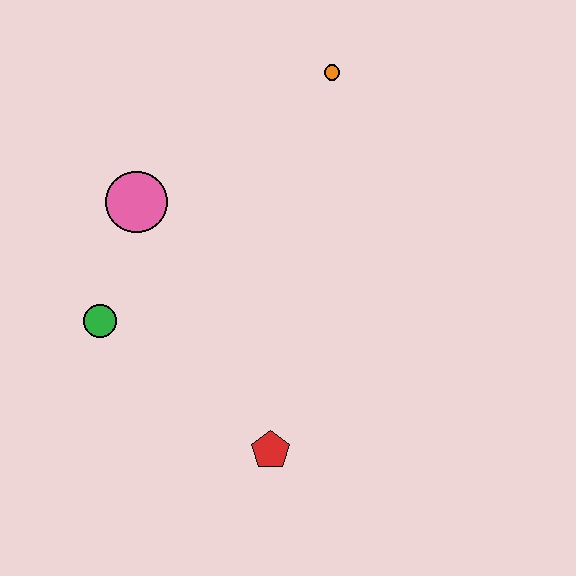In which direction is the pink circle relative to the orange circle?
The pink circle is to the left of the orange circle.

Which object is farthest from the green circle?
The orange circle is farthest from the green circle.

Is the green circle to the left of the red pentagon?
Yes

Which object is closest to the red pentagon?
The green circle is closest to the red pentagon.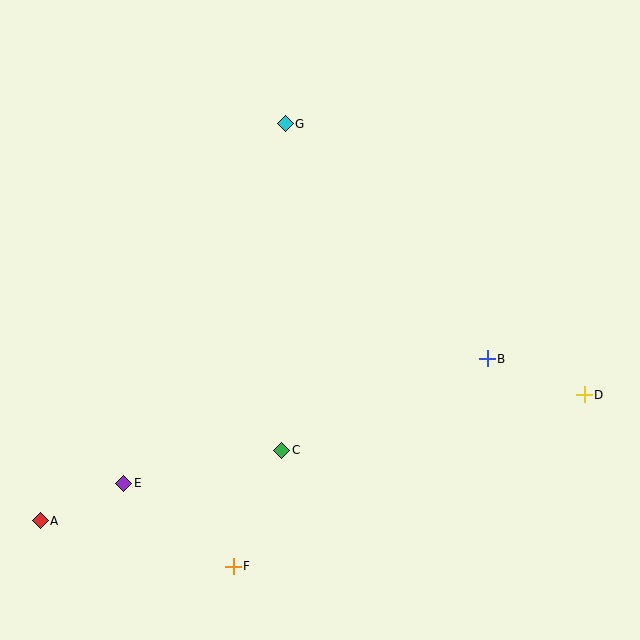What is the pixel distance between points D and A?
The distance between D and A is 558 pixels.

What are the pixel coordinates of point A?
Point A is at (40, 521).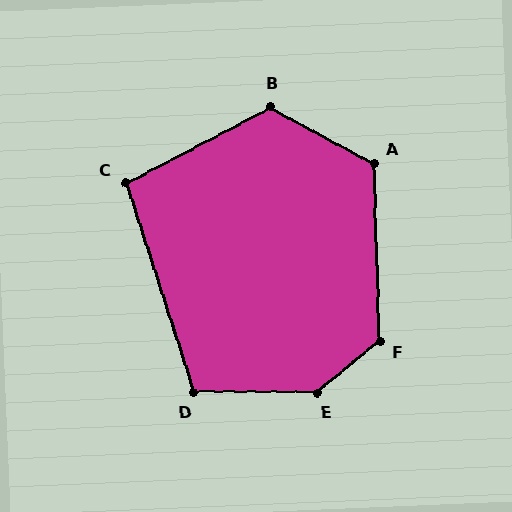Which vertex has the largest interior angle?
E, at approximately 140 degrees.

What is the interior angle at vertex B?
Approximately 124 degrees (obtuse).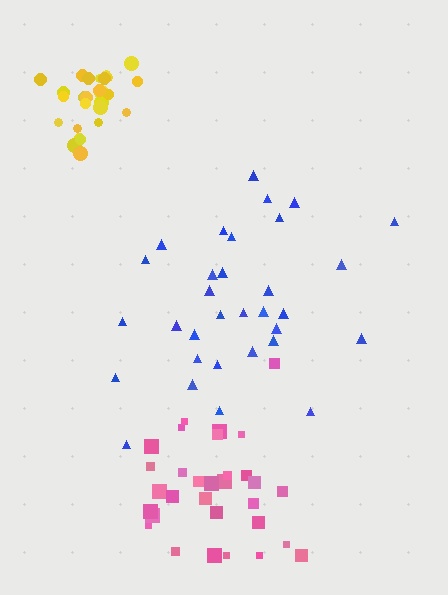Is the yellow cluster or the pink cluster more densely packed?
Yellow.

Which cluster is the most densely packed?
Yellow.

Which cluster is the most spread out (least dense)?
Blue.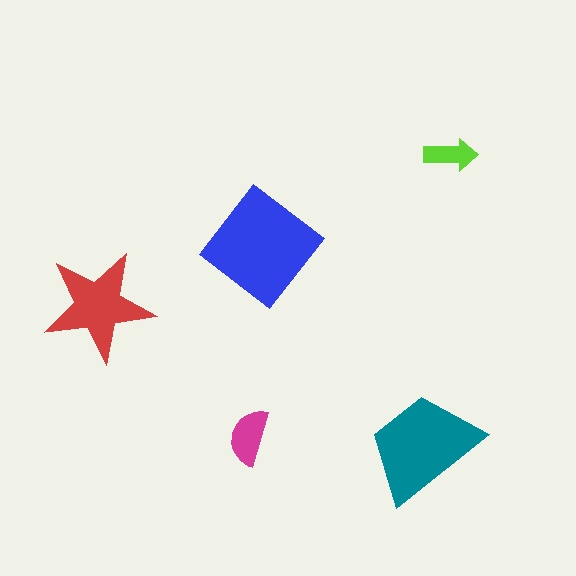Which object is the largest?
The blue diamond.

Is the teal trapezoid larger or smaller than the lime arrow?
Larger.